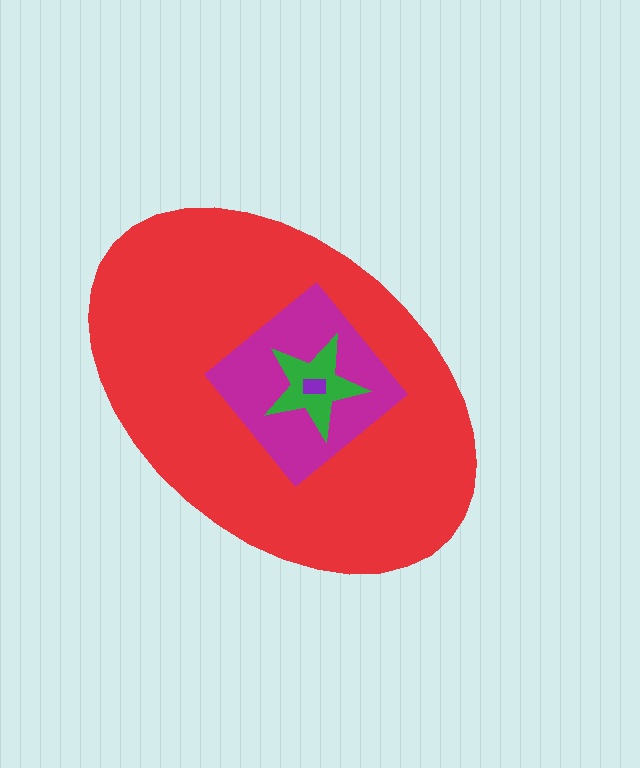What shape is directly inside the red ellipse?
The magenta diamond.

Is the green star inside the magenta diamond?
Yes.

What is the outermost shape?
The red ellipse.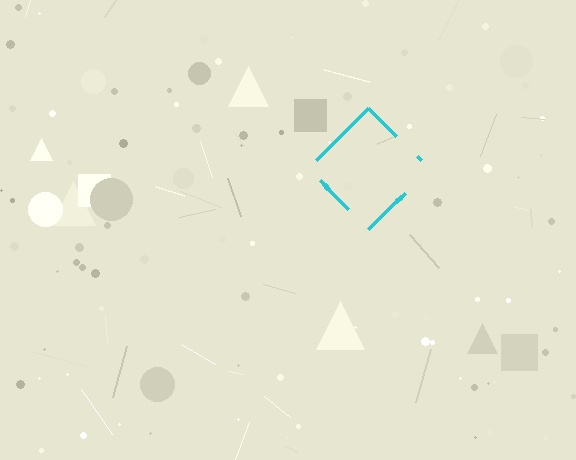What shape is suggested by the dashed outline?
The dashed outline suggests a diamond.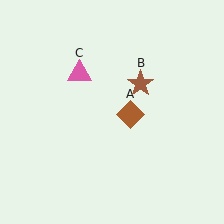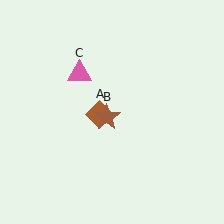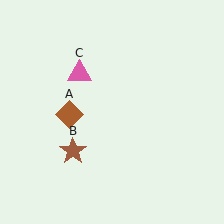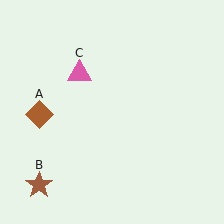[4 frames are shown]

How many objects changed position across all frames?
2 objects changed position: brown diamond (object A), brown star (object B).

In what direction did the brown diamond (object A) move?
The brown diamond (object A) moved left.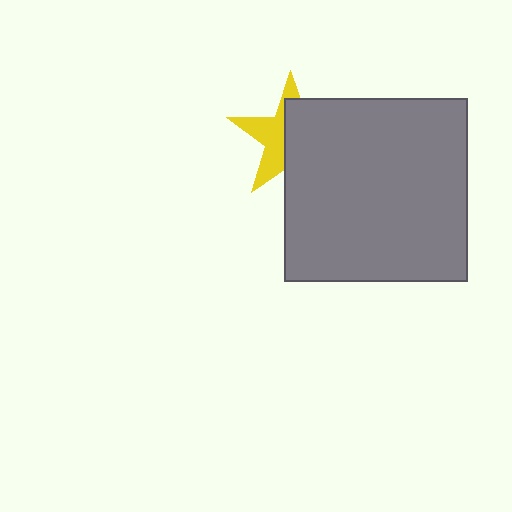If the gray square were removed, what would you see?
You would see the complete yellow star.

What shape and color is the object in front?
The object in front is a gray square.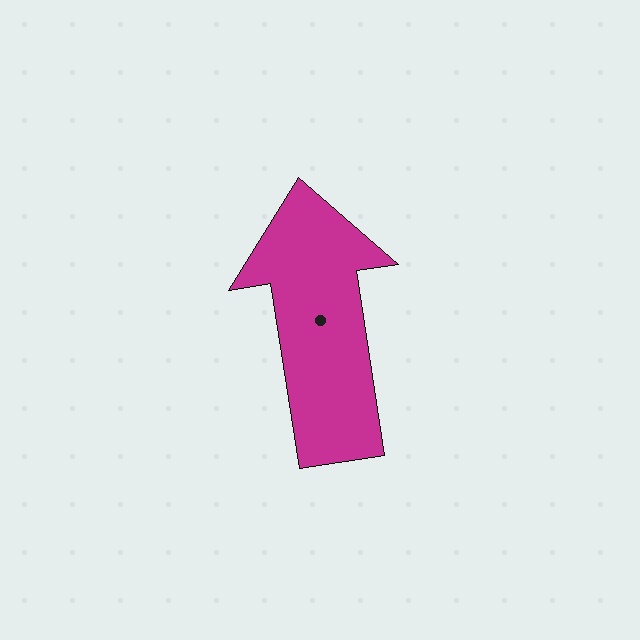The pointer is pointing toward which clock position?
Roughly 12 o'clock.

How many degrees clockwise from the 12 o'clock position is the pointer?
Approximately 351 degrees.